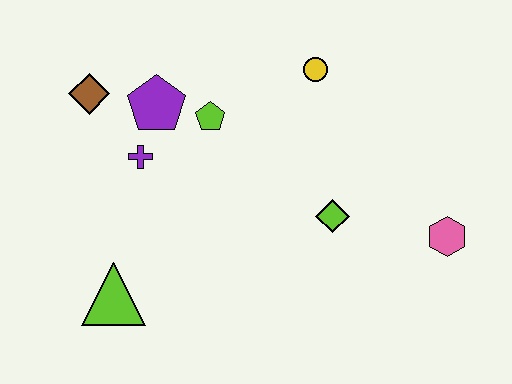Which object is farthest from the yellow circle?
The lime triangle is farthest from the yellow circle.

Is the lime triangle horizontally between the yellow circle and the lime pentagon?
No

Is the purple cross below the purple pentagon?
Yes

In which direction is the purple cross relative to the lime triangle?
The purple cross is above the lime triangle.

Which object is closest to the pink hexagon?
The lime diamond is closest to the pink hexagon.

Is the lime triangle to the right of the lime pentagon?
No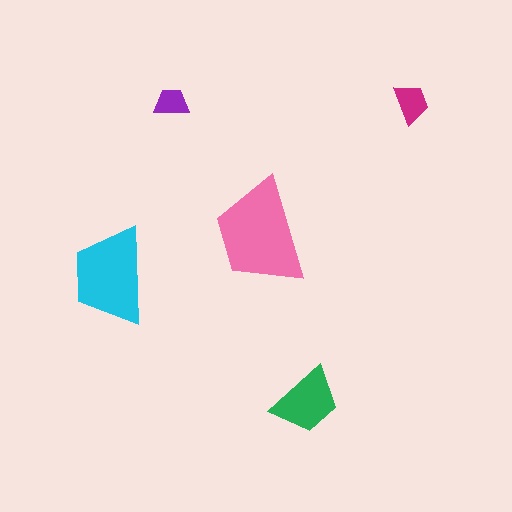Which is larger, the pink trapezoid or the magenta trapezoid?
The pink one.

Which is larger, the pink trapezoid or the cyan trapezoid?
The pink one.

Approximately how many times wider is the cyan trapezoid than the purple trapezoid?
About 2.5 times wider.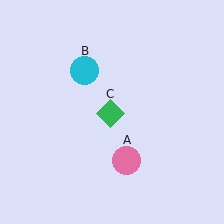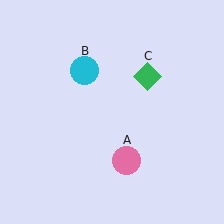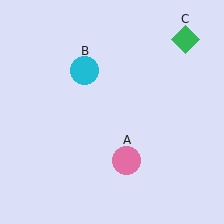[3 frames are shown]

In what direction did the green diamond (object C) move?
The green diamond (object C) moved up and to the right.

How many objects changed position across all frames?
1 object changed position: green diamond (object C).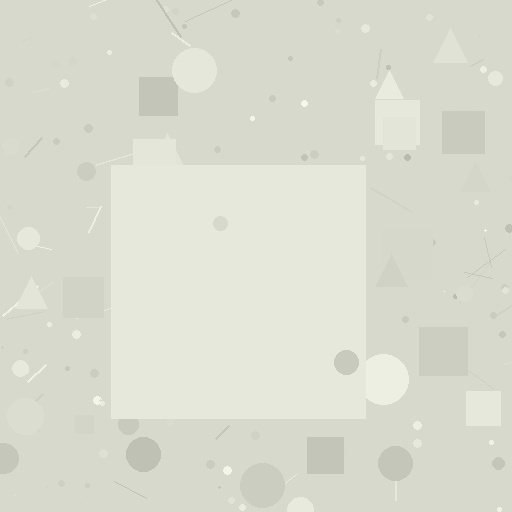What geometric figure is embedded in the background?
A square is embedded in the background.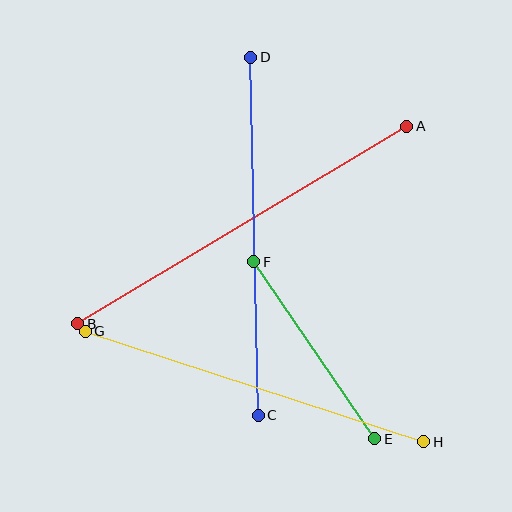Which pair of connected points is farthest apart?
Points A and B are farthest apart.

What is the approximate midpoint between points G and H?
The midpoint is at approximately (255, 386) pixels.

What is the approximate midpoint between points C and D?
The midpoint is at approximately (255, 236) pixels.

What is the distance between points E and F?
The distance is approximately 214 pixels.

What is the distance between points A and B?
The distance is approximately 384 pixels.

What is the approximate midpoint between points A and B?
The midpoint is at approximately (242, 225) pixels.